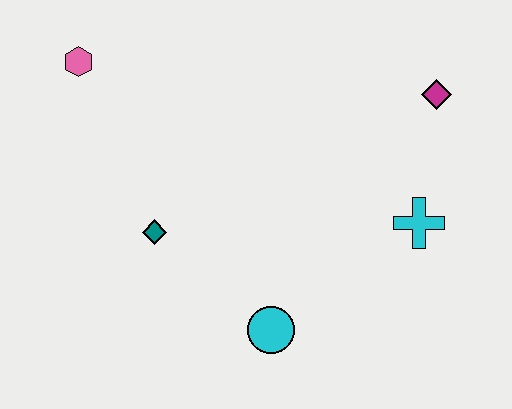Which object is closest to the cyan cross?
The magenta diamond is closest to the cyan cross.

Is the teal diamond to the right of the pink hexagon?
Yes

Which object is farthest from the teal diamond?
The magenta diamond is farthest from the teal diamond.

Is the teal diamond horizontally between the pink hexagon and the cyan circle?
Yes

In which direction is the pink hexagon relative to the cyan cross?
The pink hexagon is to the left of the cyan cross.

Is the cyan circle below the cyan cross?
Yes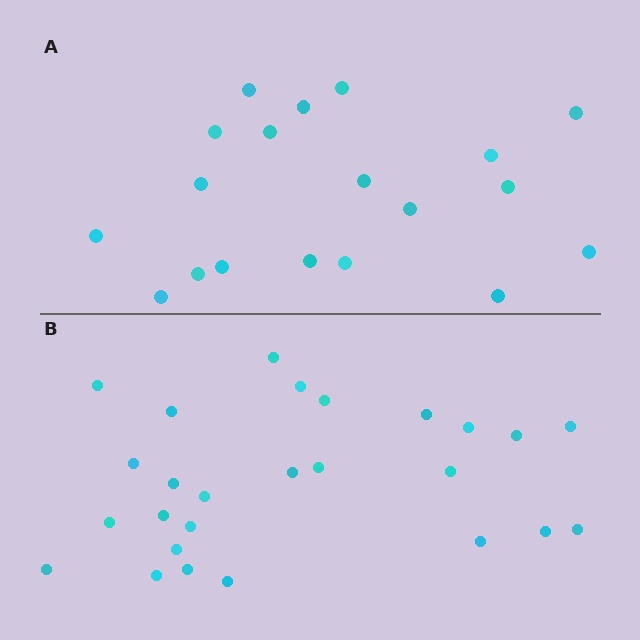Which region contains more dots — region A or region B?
Region B (the bottom region) has more dots.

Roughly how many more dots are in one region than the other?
Region B has roughly 8 or so more dots than region A.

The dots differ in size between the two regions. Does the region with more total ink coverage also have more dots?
No. Region A has more total ink coverage because its dots are larger, but region B actually contains more individual dots. Total area can be misleading — the number of items is what matters here.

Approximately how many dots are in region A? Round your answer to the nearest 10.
About 20 dots. (The exact count is 19, which rounds to 20.)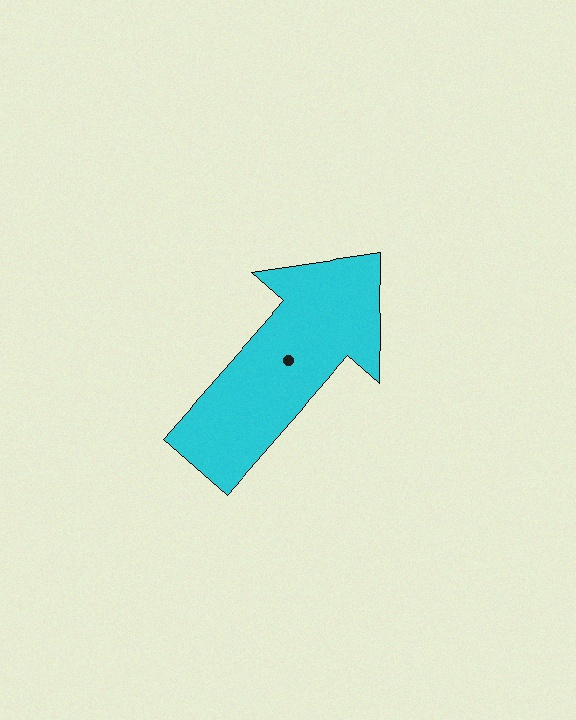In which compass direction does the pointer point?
Northeast.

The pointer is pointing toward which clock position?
Roughly 1 o'clock.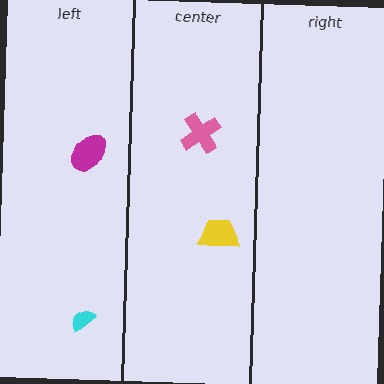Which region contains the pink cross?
The center region.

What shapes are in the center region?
The pink cross, the yellow trapezoid.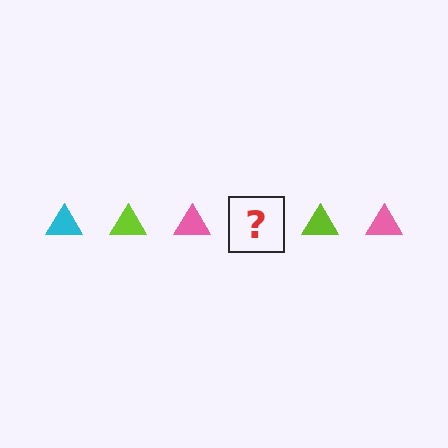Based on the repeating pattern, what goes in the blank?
The blank should be a cyan triangle.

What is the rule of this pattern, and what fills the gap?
The rule is that the pattern cycles through cyan, lime, pink triangles. The gap should be filled with a cyan triangle.